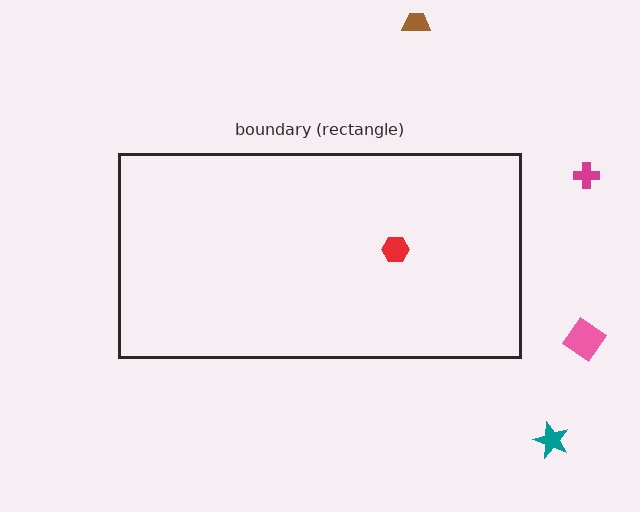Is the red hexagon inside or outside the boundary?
Inside.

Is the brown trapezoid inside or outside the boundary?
Outside.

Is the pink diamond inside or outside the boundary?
Outside.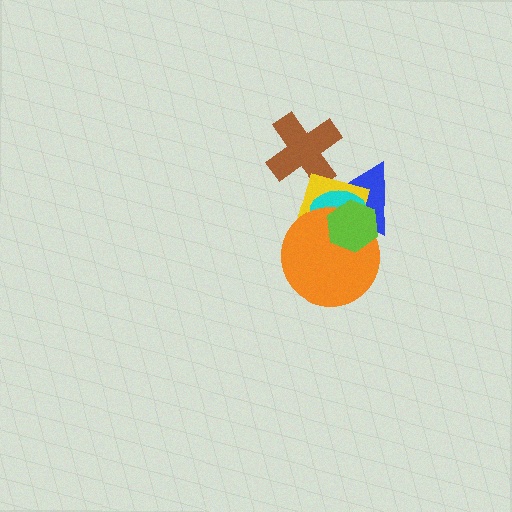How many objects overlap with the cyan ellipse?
4 objects overlap with the cyan ellipse.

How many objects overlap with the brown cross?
0 objects overlap with the brown cross.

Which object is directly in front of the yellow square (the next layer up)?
The cyan ellipse is directly in front of the yellow square.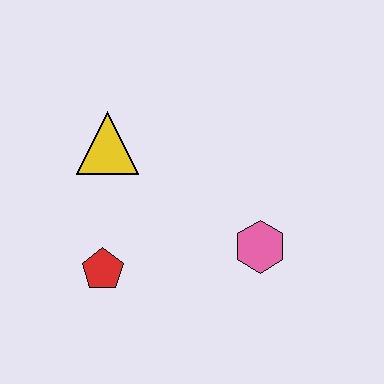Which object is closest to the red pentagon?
The yellow triangle is closest to the red pentagon.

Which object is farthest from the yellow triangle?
The pink hexagon is farthest from the yellow triangle.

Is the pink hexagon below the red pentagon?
No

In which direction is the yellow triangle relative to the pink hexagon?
The yellow triangle is to the left of the pink hexagon.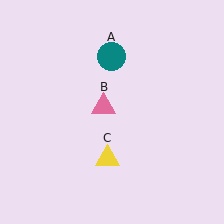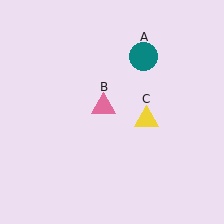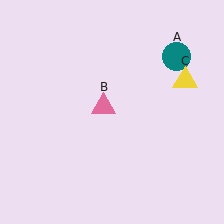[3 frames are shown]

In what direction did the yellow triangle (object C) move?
The yellow triangle (object C) moved up and to the right.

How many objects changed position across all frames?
2 objects changed position: teal circle (object A), yellow triangle (object C).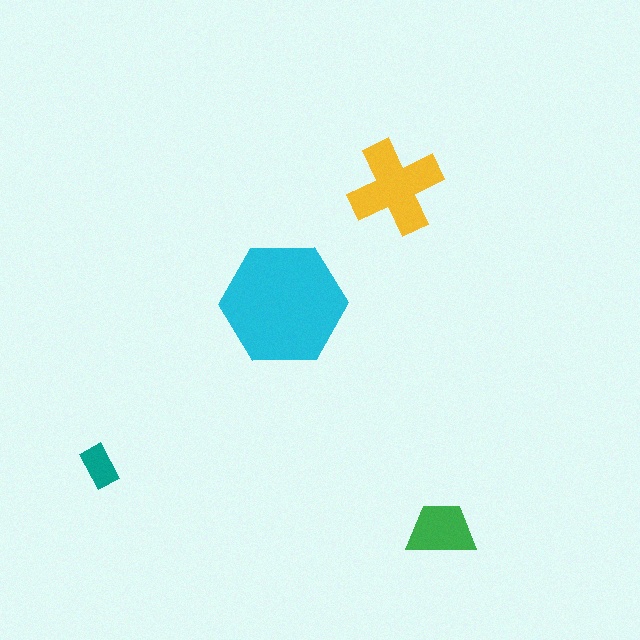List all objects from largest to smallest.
The cyan hexagon, the yellow cross, the green trapezoid, the teal rectangle.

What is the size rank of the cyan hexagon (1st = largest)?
1st.